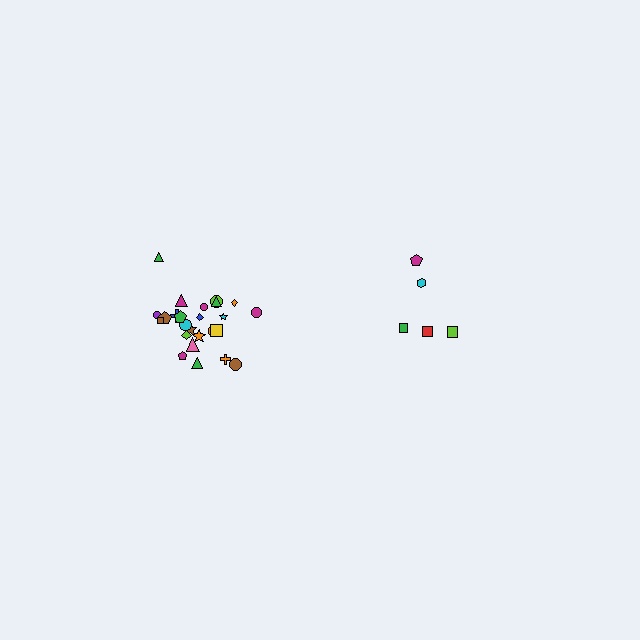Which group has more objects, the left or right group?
The left group.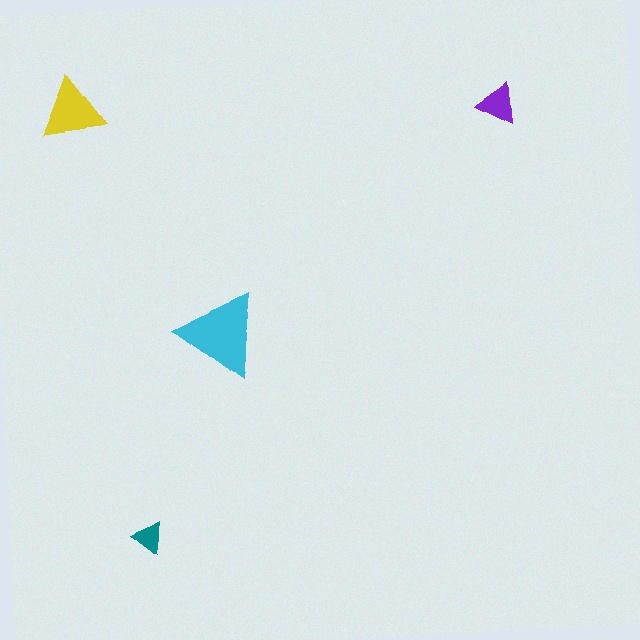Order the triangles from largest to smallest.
the cyan one, the yellow one, the purple one, the teal one.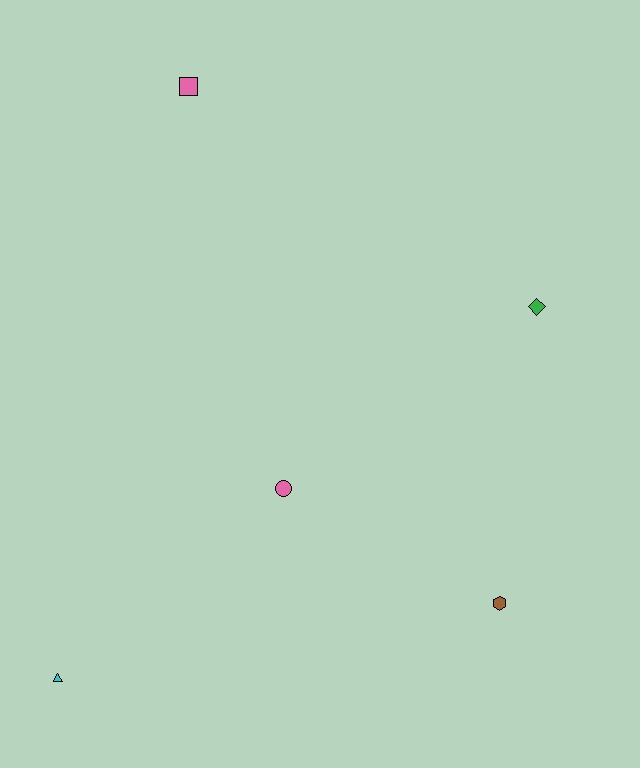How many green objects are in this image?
There is 1 green object.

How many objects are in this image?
There are 5 objects.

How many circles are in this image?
There is 1 circle.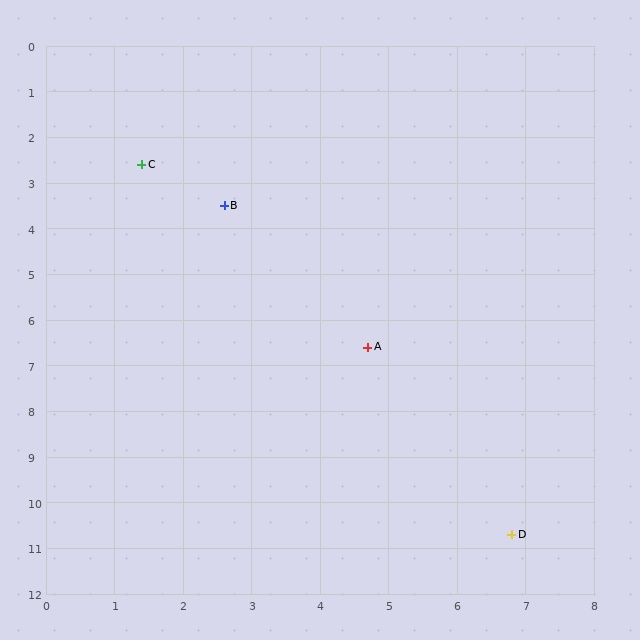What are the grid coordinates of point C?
Point C is at approximately (1.4, 2.6).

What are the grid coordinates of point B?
Point B is at approximately (2.6, 3.5).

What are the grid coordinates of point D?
Point D is at approximately (6.8, 10.7).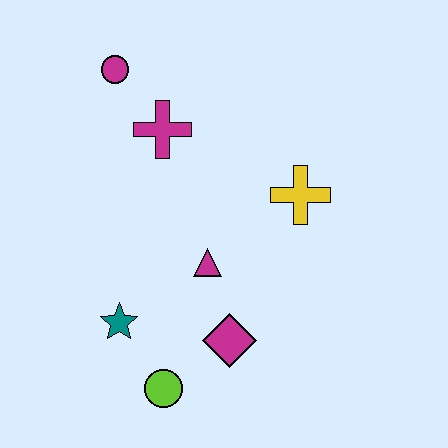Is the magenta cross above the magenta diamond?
Yes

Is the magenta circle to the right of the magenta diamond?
No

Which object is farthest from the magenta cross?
The lime circle is farthest from the magenta cross.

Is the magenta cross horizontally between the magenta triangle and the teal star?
Yes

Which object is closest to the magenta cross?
The magenta circle is closest to the magenta cross.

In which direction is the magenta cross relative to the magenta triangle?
The magenta cross is above the magenta triangle.